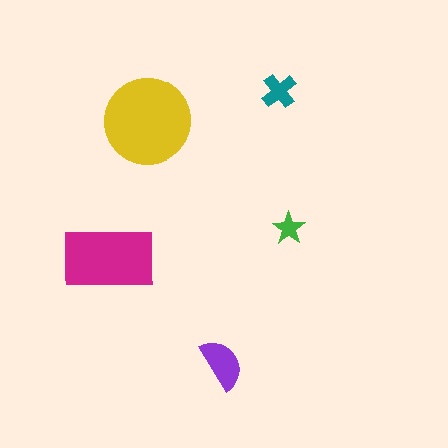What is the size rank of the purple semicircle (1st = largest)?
3rd.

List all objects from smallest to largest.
The green star, the teal cross, the purple semicircle, the magenta rectangle, the yellow circle.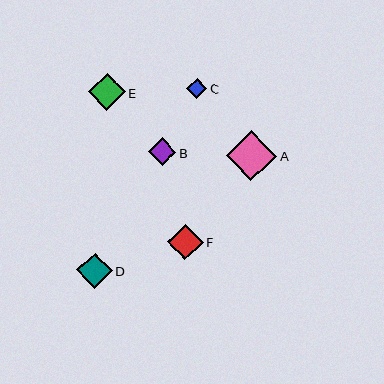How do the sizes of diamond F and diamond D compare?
Diamond F and diamond D are approximately the same size.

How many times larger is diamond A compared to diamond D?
Diamond A is approximately 1.4 times the size of diamond D.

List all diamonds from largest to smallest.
From largest to smallest: A, E, F, D, B, C.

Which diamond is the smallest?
Diamond C is the smallest with a size of approximately 21 pixels.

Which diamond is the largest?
Diamond A is the largest with a size of approximately 50 pixels.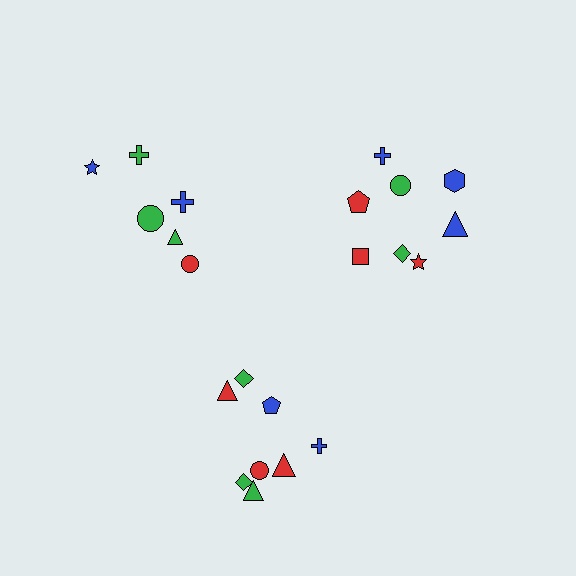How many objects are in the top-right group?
There are 8 objects.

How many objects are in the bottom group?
There are 8 objects.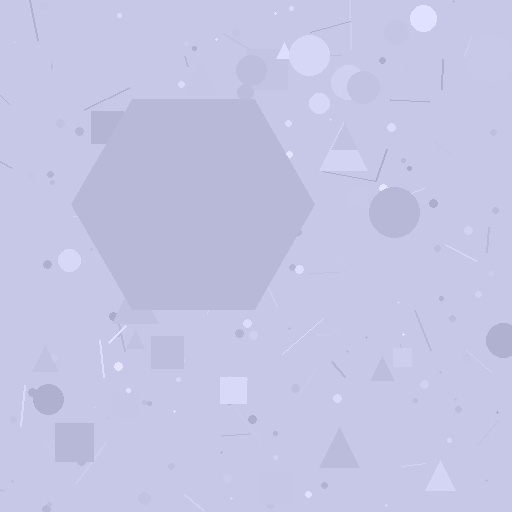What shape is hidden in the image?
A hexagon is hidden in the image.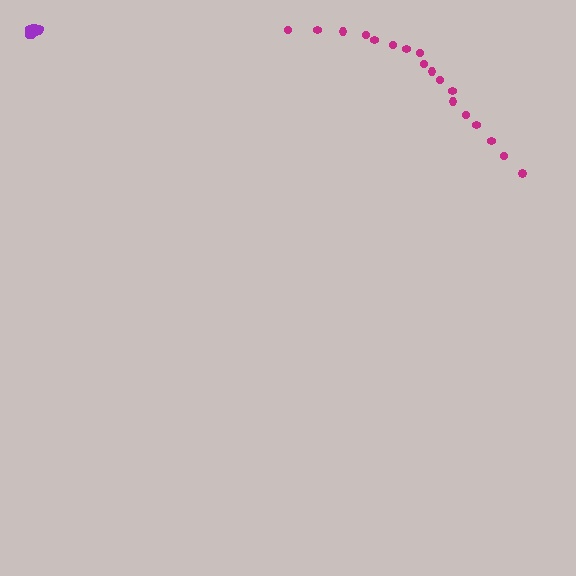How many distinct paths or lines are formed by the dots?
There are 2 distinct paths.